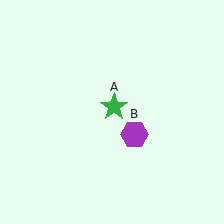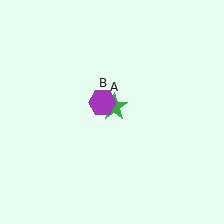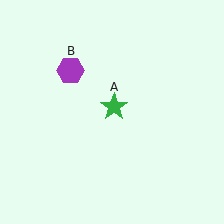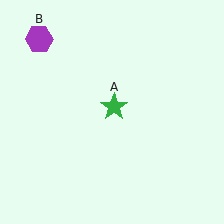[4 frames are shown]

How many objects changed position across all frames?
1 object changed position: purple hexagon (object B).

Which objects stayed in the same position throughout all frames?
Green star (object A) remained stationary.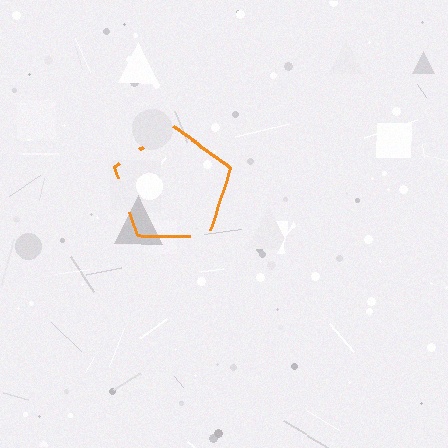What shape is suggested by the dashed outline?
The dashed outline suggests a pentagon.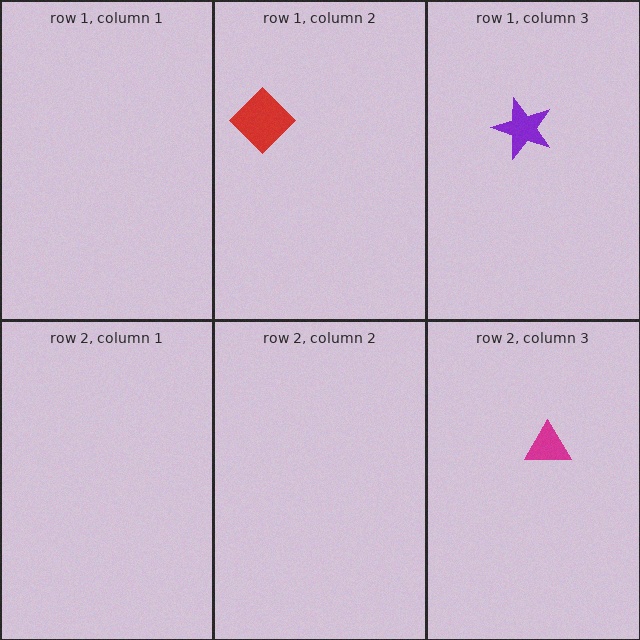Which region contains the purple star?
The row 1, column 3 region.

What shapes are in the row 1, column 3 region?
The purple star.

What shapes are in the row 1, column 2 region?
The red diamond.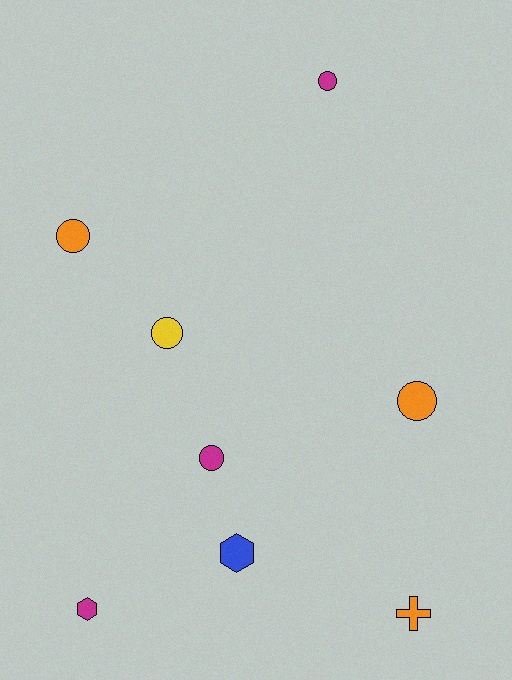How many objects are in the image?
There are 8 objects.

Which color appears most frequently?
Magenta, with 3 objects.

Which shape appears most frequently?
Circle, with 5 objects.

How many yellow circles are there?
There is 1 yellow circle.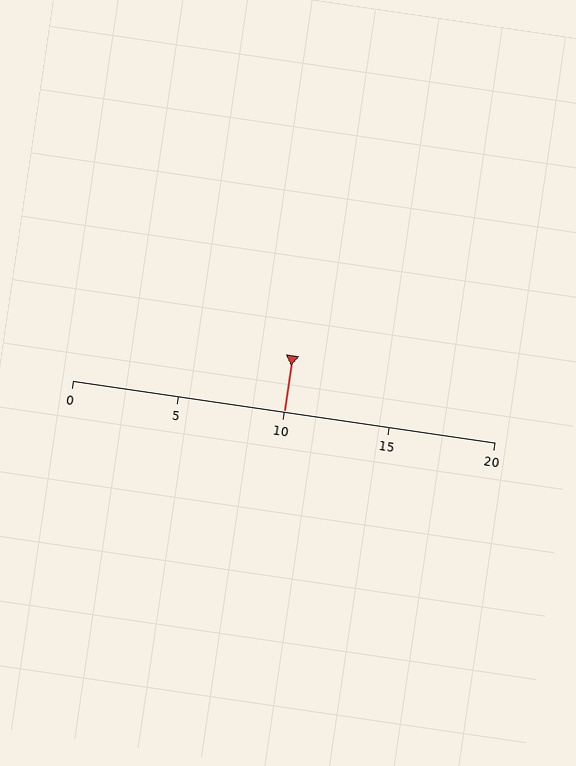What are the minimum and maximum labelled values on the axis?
The axis runs from 0 to 20.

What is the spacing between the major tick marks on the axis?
The major ticks are spaced 5 apart.